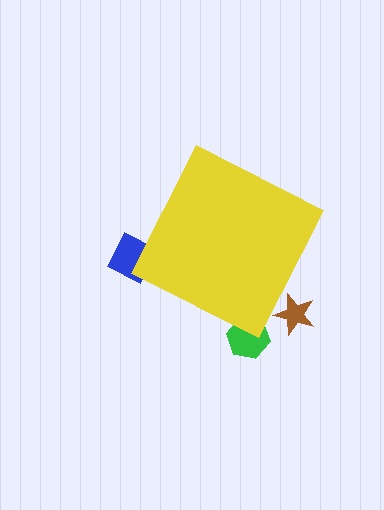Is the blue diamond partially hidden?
Yes, the blue diamond is partially hidden behind the yellow diamond.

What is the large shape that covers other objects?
A yellow diamond.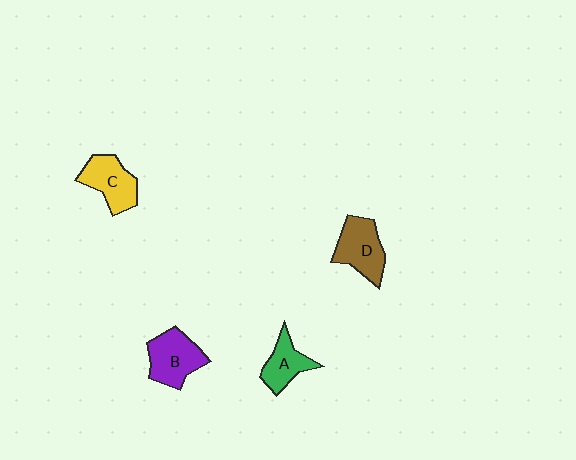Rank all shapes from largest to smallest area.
From largest to smallest: B (purple), D (brown), C (yellow), A (green).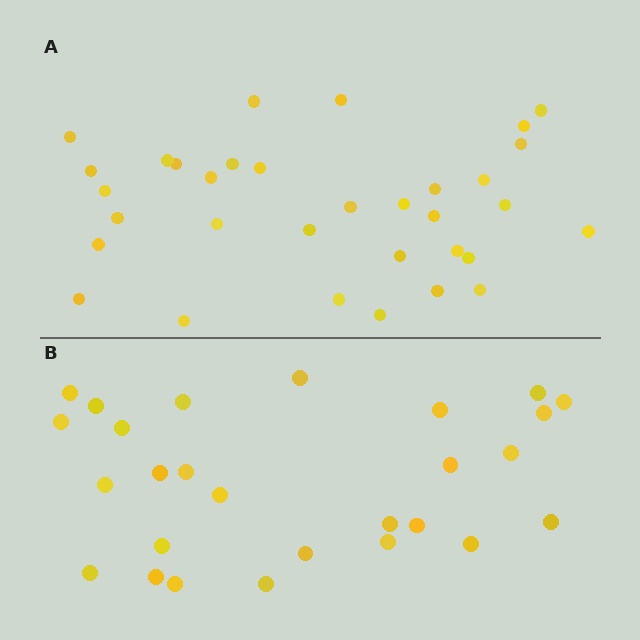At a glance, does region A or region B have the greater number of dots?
Region A (the top region) has more dots.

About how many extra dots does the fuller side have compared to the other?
Region A has about 6 more dots than region B.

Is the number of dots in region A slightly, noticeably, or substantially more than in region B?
Region A has only slightly more — the two regions are fairly close. The ratio is roughly 1.2 to 1.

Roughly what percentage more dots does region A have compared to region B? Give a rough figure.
About 20% more.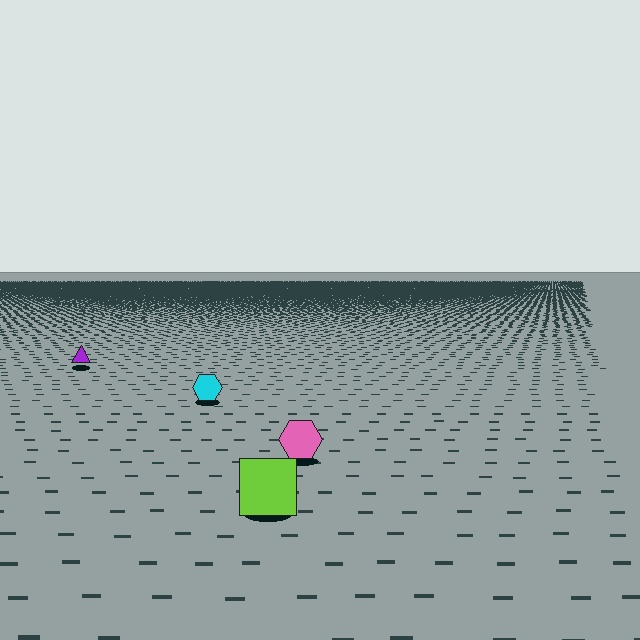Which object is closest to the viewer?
The lime square is closest. The texture marks near it are larger and more spread out.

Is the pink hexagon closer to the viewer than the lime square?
No. The lime square is closer — you can tell from the texture gradient: the ground texture is coarser near it.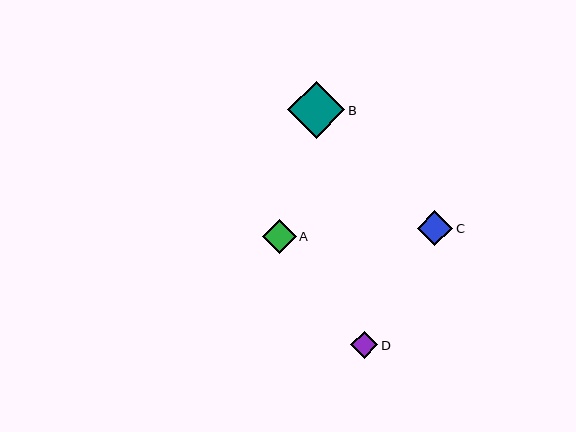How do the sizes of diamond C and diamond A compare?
Diamond C and diamond A are approximately the same size.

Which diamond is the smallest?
Diamond D is the smallest with a size of approximately 27 pixels.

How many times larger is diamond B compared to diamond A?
Diamond B is approximately 1.7 times the size of diamond A.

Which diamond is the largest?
Diamond B is the largest with a size of approximately 57 pixels.